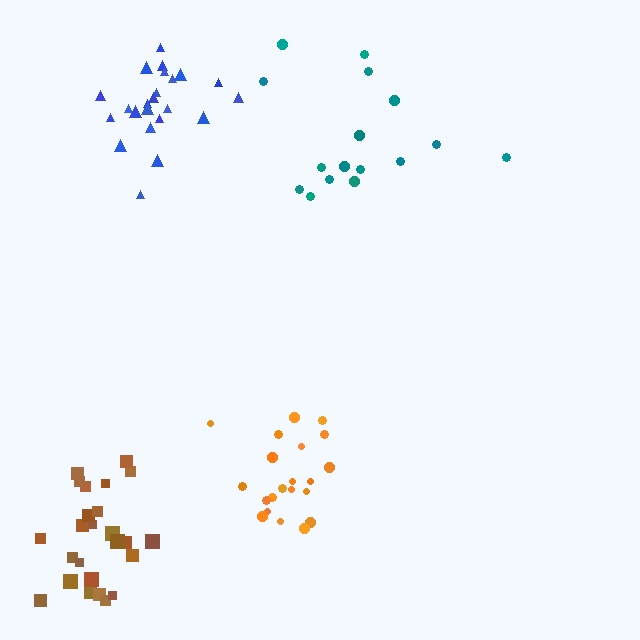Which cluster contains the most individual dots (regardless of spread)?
Brown (25).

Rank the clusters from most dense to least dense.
blue, brown, orange, teal.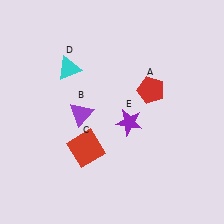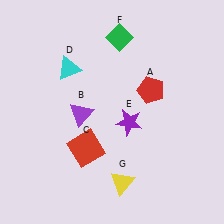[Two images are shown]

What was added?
A green diamond (F), a yellow triangle (G) were added in Image 2.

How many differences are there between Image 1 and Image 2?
There are 2 differences between the two images.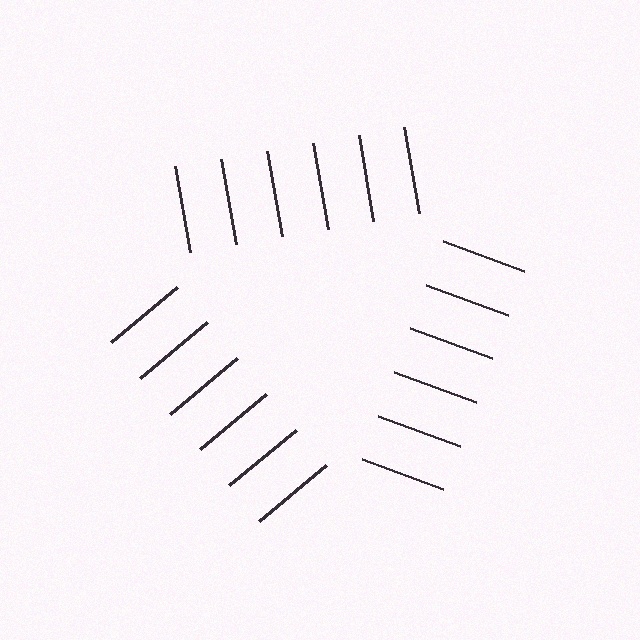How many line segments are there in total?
18 — 6 along each of the 3 edges.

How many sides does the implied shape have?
3 sides — the line-ends trace a triangle.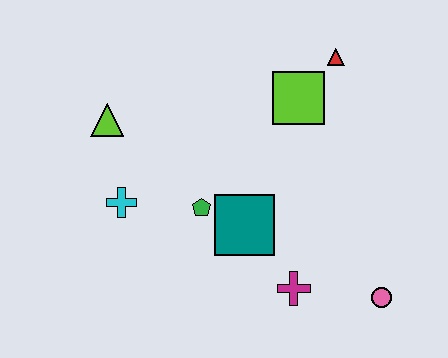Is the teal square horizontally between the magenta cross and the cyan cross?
Yes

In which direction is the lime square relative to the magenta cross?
The lime square is above the magenta cross.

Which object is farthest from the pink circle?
The lime triangle is farthest from the pink circle.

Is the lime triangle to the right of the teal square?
No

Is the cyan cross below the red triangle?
Yes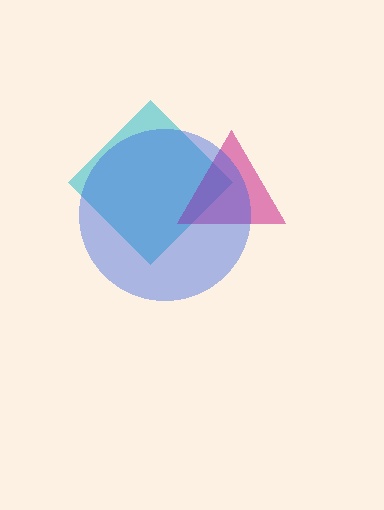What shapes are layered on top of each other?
The layered shapes are: a cyan diamond, a magenta triangle, a blue circle.